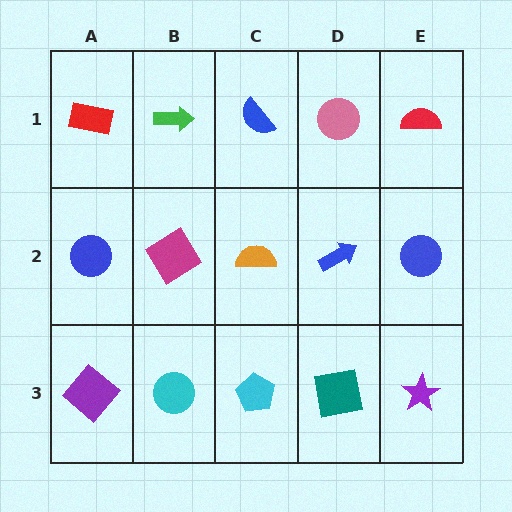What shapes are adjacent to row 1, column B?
A magenta diamond (row 2, column B), a red rectangle (row 1, column A), a blue semicircle (row 1, column C).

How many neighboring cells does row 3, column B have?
3.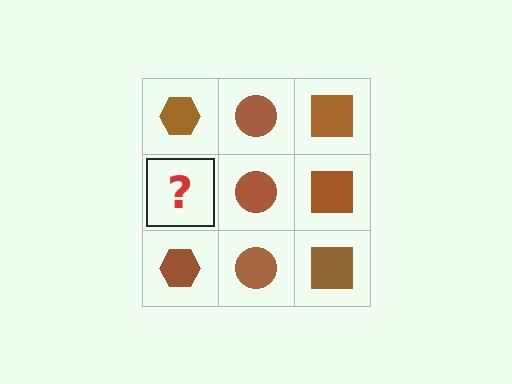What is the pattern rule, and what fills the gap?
The rule is that each column has a consistent shape. The gap should be filled with a brown hexagon.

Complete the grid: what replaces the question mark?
The question mark should be replaced with a brown hexagon.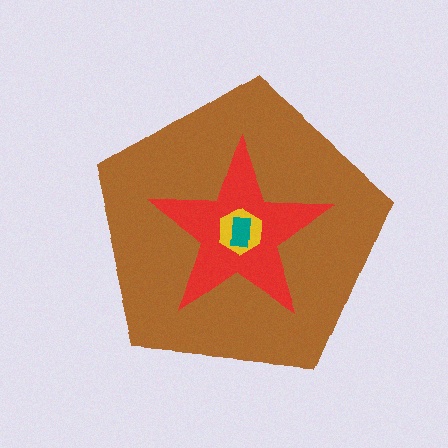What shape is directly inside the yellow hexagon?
The teal rectangle.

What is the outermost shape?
The brown pentagon.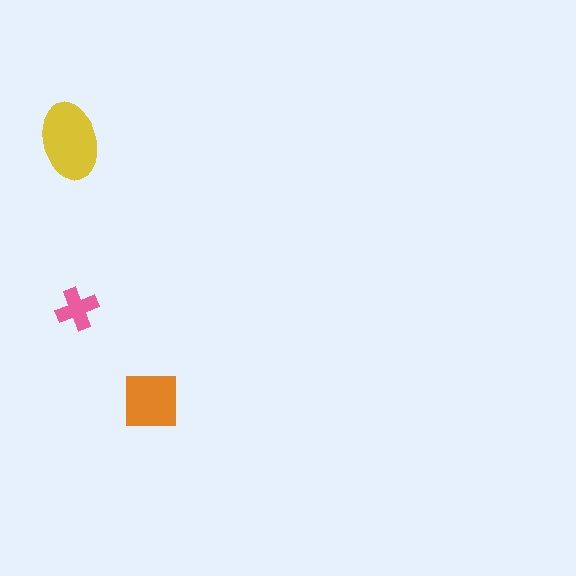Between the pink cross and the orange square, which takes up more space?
The orange square.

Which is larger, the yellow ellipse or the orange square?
The yellow ellipse.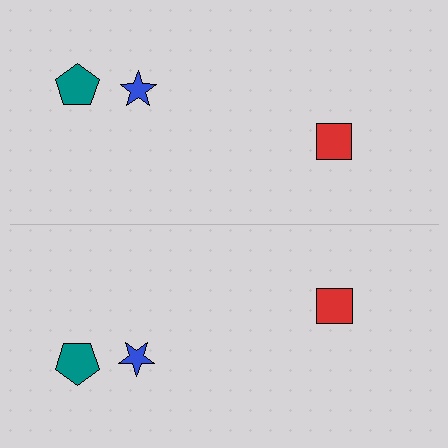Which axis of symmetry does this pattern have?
The pattern has a horizontal axis of symmetry running through the center of the image.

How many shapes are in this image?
There are 6 shapes in this image.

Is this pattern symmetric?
Yes, this pattern has bilateral (reflection) symmetry.